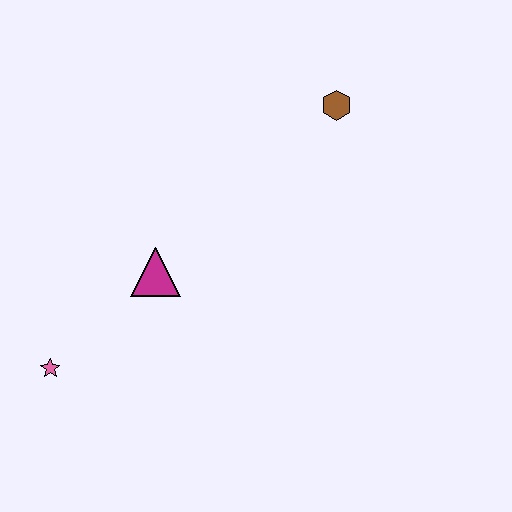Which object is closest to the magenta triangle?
The pink star is closest to the magenta triangle.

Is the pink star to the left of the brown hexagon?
Yes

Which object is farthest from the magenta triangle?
The brown hexagon is farthest from the magenta triangle.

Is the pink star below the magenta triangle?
Yes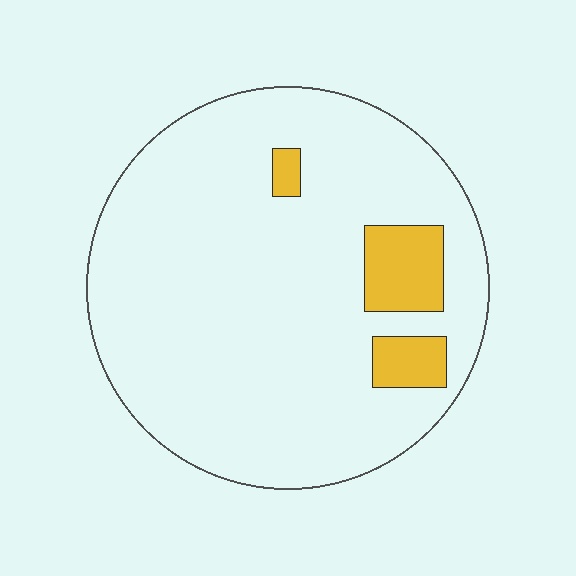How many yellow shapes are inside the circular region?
3.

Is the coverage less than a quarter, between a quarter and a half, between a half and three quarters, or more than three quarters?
Less than a quarter.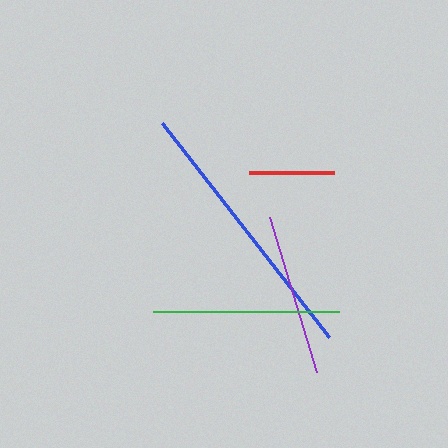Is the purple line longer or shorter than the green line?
The green line is longer than the purple line.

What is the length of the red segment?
The red segment is approximately 86 pixels long.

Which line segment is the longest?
The blue line is the longest at approximately 272 pixels.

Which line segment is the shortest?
The red line is the shortest at approximately 86 pixels.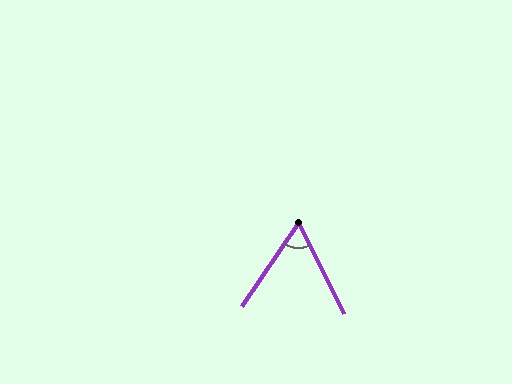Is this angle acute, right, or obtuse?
It is acute.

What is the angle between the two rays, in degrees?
Approximately 61 degrees.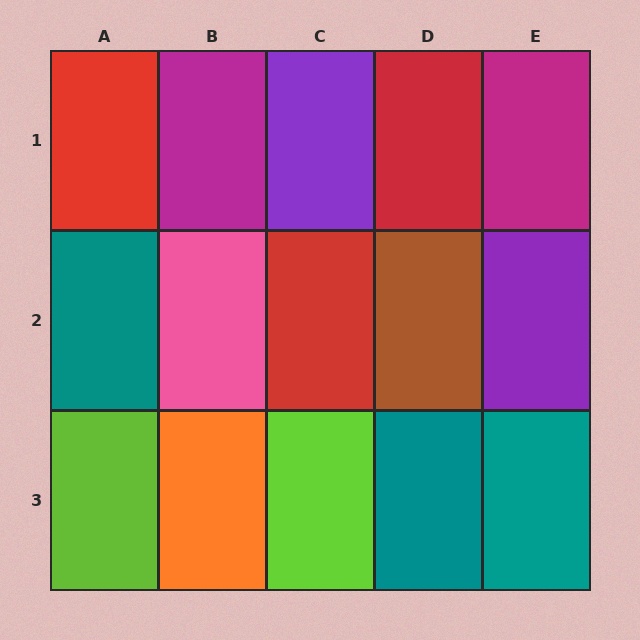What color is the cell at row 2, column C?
Red.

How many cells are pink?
1 cell is pink.